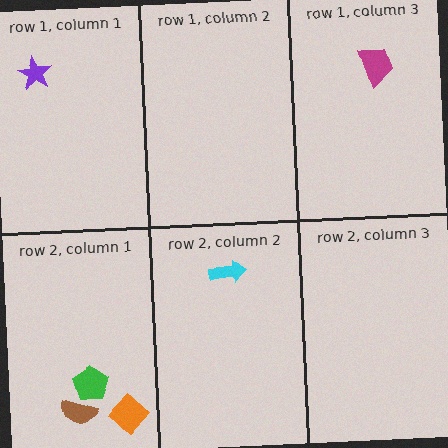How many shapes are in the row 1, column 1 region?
1.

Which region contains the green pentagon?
The row 2, column 1 region.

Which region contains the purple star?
The row 1, column 1 region.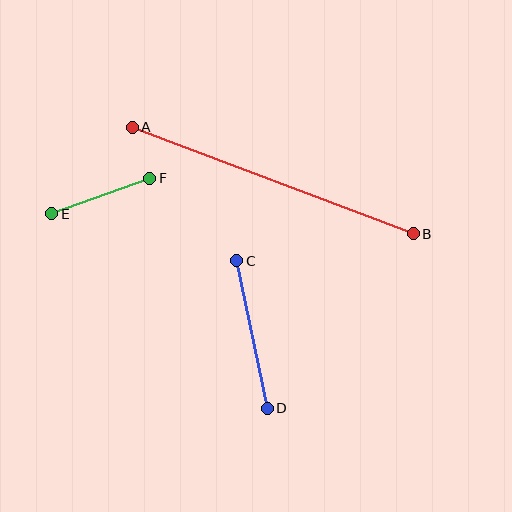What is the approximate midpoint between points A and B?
The midpoint is at approximately (273, 181) pixels.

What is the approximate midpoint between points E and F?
The midpoint is at approximately (101, 196) pixels.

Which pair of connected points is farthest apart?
Points A and B are farthest apart.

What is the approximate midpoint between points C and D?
The midpoint is at approximately (252, 334) pixels.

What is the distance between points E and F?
The distance is approximately 105 pixels.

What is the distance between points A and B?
The distance is approximately 301 pixels.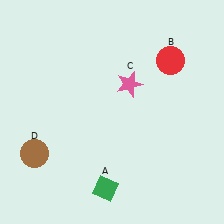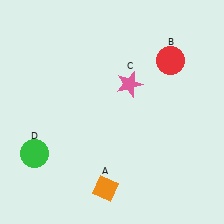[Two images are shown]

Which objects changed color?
A changed from green to orange. D changed from brown to green.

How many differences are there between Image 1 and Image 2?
There are 2 differences between the two images.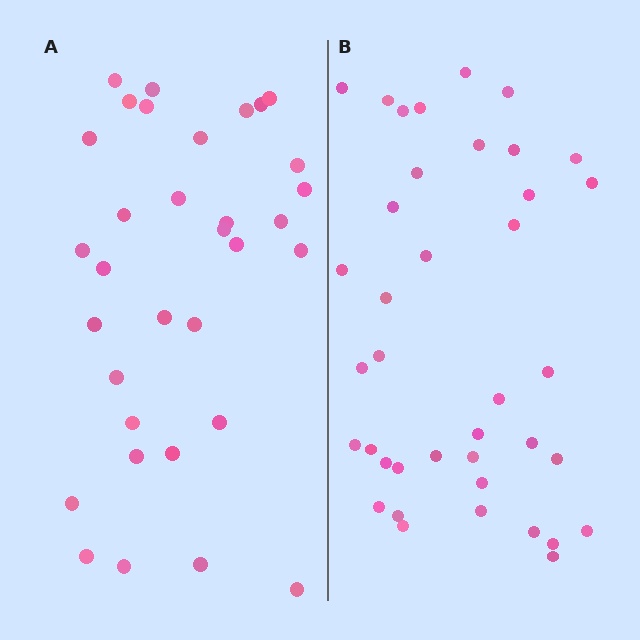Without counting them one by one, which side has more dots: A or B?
Region B (the right region) has more dots.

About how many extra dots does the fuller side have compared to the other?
Region B has about 6 more dots than region A.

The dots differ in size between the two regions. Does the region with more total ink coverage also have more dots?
No. Region A has more total ink coverage because its dots are larger, but region B actually contains more individual dots. Total area can be misleading — the number of items is what matters here.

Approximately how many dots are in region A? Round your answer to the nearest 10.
About 30 dots. (The exact count is 33, which rounds to 30.)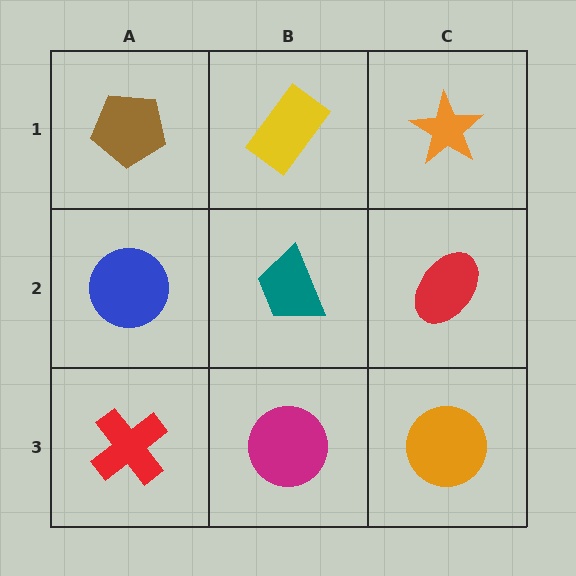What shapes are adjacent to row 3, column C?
A red ellipse (row 2, column C), a magenta circle (row 3, column B).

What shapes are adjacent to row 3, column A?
A blue circle (row 2, column A), a magenta circle (row 3, column B).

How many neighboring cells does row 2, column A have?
3.